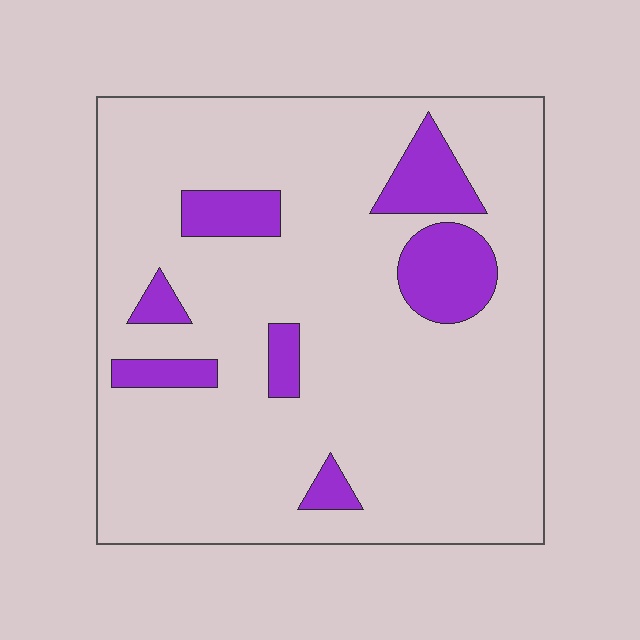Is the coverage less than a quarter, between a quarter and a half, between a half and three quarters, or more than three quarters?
Less than a quarter.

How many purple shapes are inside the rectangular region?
7.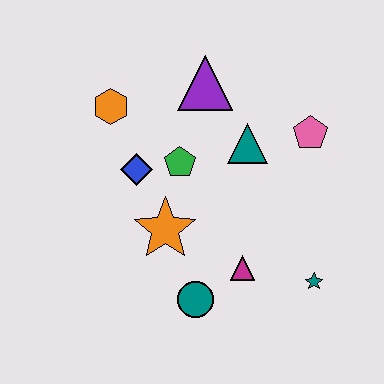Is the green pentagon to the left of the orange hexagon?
No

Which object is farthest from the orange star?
The pink pentagon is farthest from the orange star.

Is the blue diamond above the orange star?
Yes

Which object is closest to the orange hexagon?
The blue diamond is closest to the orange hexagon.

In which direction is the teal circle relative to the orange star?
The teal circle is below the orange star.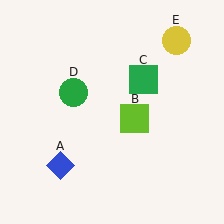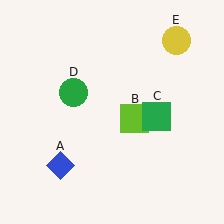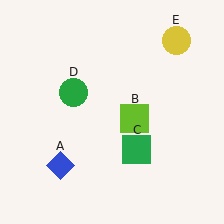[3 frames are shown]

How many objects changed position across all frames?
1 object changed position: green square (object C).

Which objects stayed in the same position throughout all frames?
Blue diamond (object A) and lime square (object B) and green circle (object D) and yellow circle (object E) remained stationary.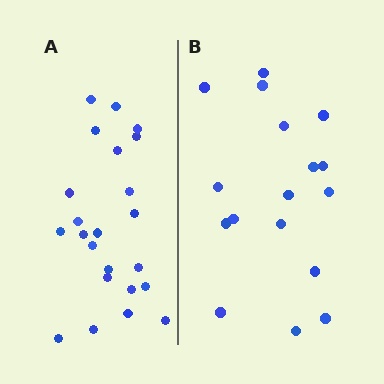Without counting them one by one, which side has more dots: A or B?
Region A (the left region) has more dots.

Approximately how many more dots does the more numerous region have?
Region A has about 6 more dots than region B.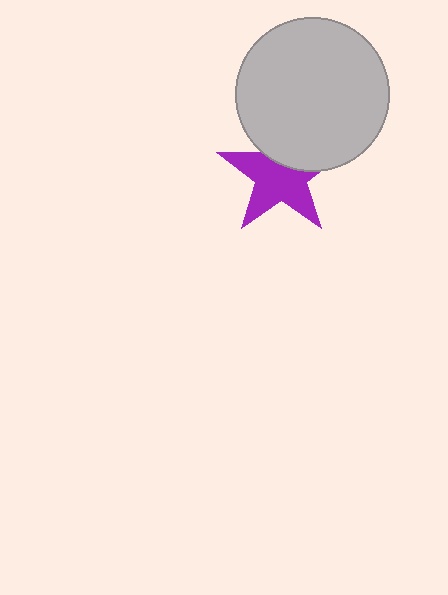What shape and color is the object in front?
The object in front is a light gray circle.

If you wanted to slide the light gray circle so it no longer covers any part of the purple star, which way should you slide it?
Slide it up — that is the most direct way to separate the two shapes.